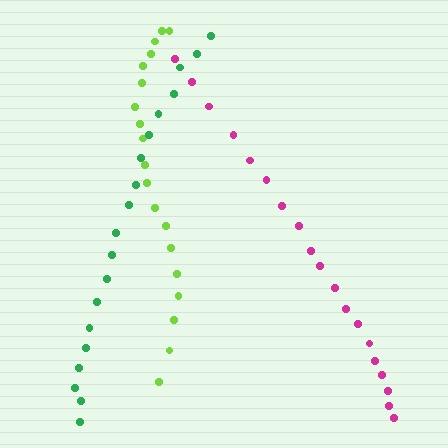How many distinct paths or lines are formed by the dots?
There are 3 distinct paths.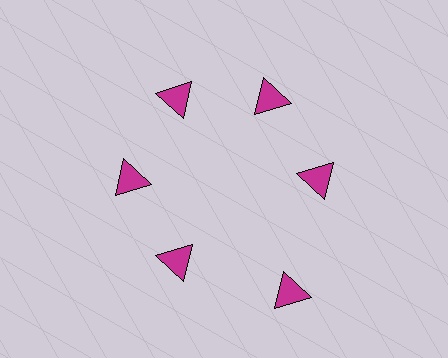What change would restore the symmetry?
The symmetry would be restored by moving it inward, back onto the ring so that all 6 triangles sit at equal angles and equal distance from the center.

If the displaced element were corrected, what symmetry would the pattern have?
It would have 6-fold rotational symmetry — the pattern would map onto itself every 60 degrees.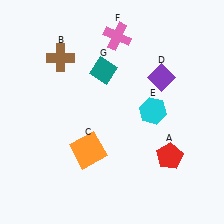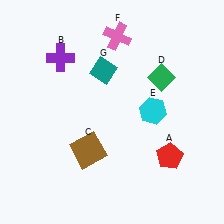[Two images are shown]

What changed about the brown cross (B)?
In Image 1, B is brown. In Image 2, it changed to purple.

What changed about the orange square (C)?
In Image 1, C is orange. In Image 2, it changed to brown.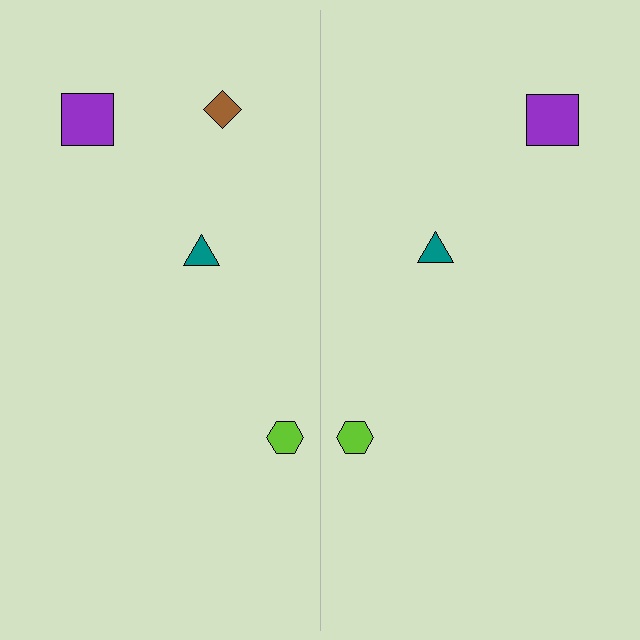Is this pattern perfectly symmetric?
No, the pattern is not perfectly symmetric. A brown diamond is missing from the right side.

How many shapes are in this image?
There are 7 shapes in this image.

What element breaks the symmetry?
A brown diamond is missing from the right side.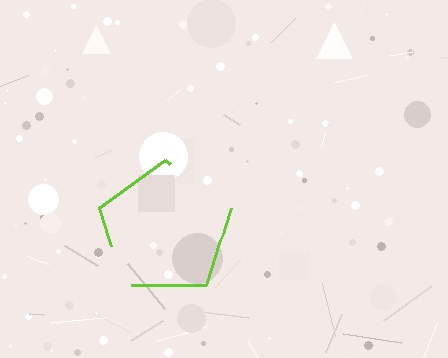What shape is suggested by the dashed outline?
The dashed outline suggests a pentagon.